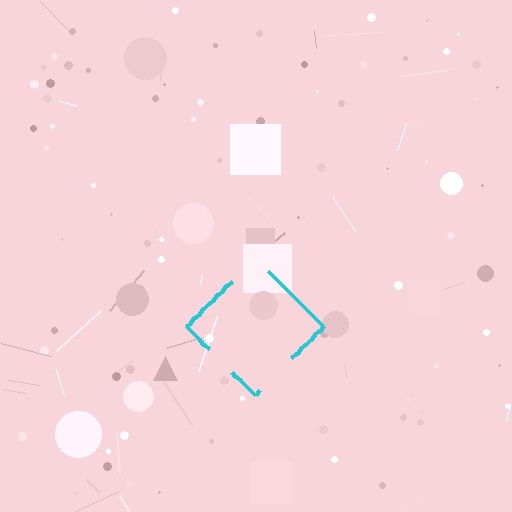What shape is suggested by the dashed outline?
The dashed outline suggests a diamond.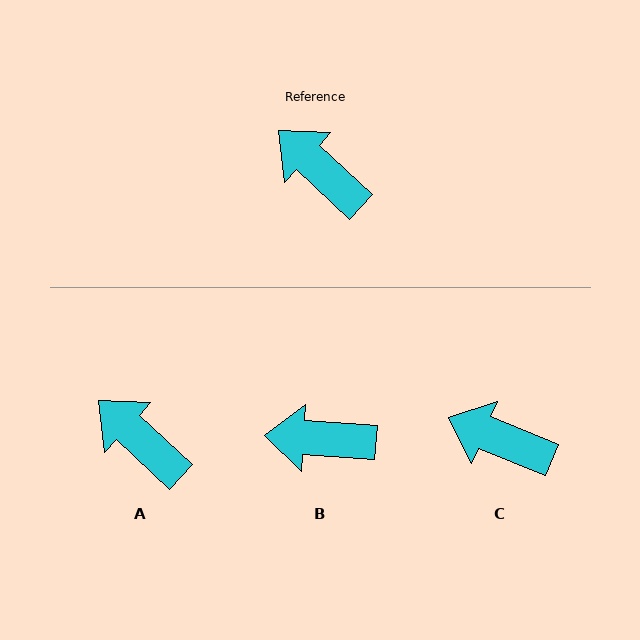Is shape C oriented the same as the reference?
No, it is off by about 21 degrees.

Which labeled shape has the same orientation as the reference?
A.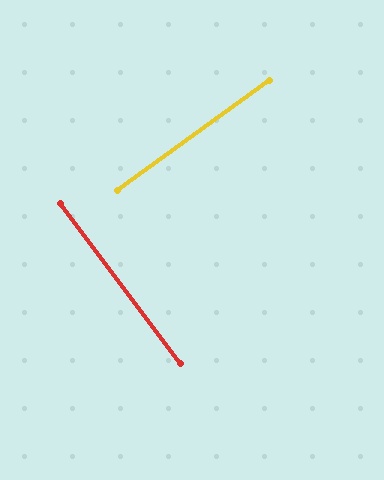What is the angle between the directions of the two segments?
Approximately 89 degrees.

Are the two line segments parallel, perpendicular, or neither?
Perpendicular — they meet at approximately 89°.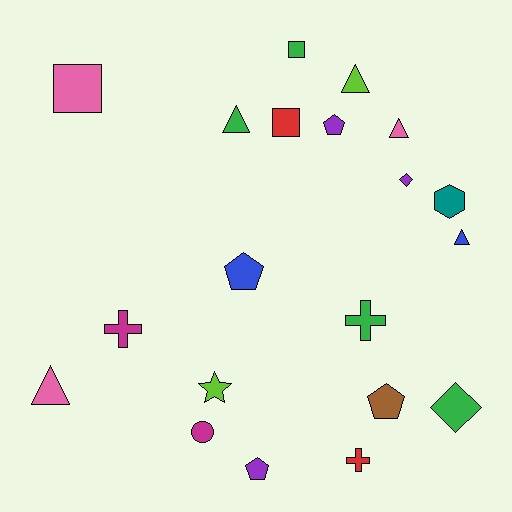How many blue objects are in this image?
There are 2 blue objects.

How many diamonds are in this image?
There are 2 diamonds.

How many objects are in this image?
There are 20 objects.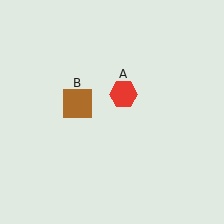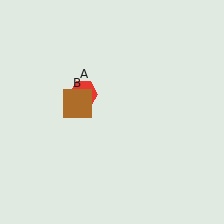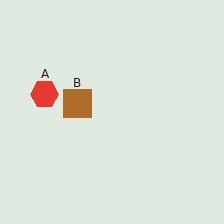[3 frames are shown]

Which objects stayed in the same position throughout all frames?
Brown square (object B) remained stationary.